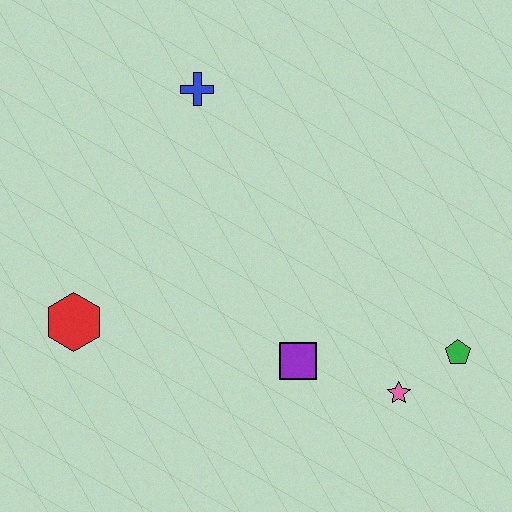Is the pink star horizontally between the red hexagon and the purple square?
No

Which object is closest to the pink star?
The green pentagon is closest to the pink star.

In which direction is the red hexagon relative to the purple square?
The red hexagon is to the left of the purple square.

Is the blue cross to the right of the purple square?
No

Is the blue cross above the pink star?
Yes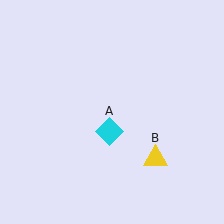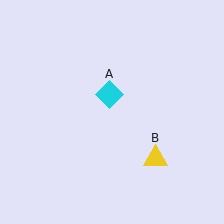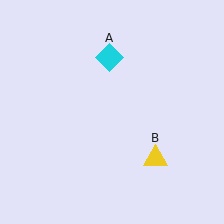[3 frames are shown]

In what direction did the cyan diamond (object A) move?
The cyan diamond (object A) moved up.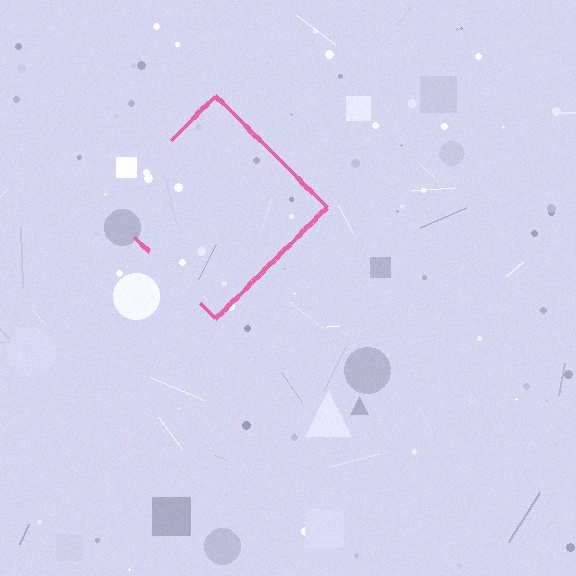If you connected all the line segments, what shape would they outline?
They would outline a diamond.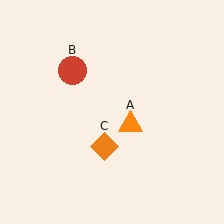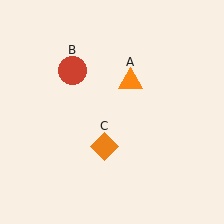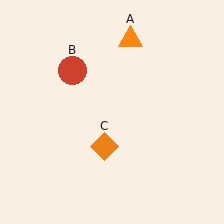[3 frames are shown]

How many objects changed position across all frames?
1 object changed position: orange triangle (object A).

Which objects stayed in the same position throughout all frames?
Red circle (object B) and orange diamond (object C) remained stationary.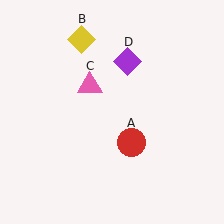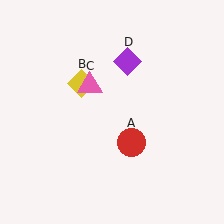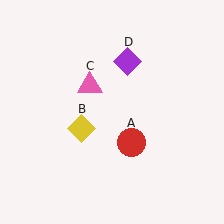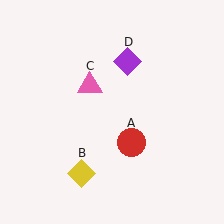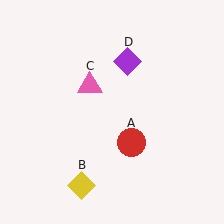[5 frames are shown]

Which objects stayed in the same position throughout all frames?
Red circle (object A) and pink triangle (object C) and purple diamond (object D) remained stationary.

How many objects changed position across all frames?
1 object changed position: yellow diamond (object B).